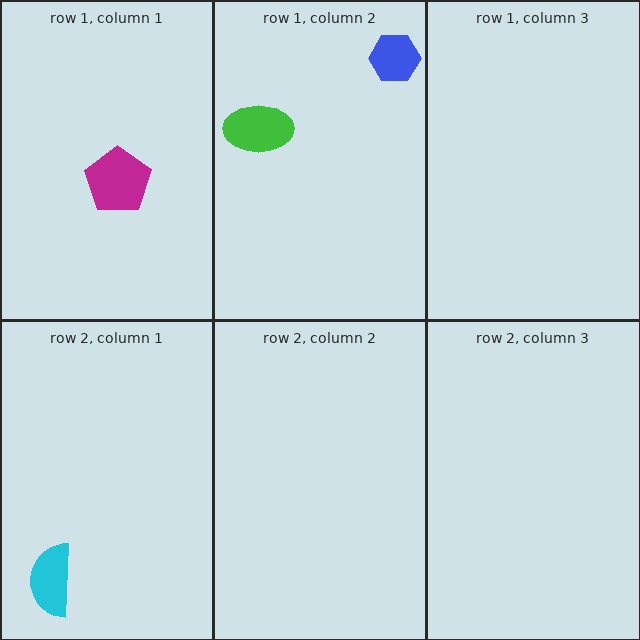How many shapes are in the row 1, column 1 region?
1.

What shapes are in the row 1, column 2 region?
The blue hexagon, the green ellipse.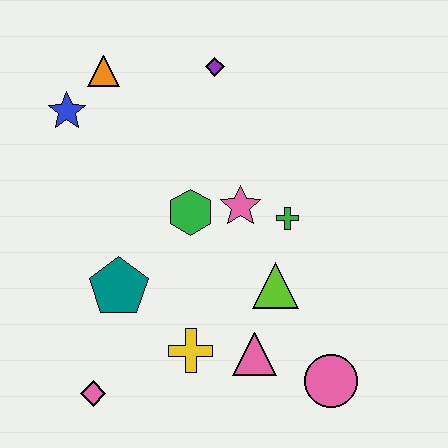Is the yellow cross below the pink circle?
No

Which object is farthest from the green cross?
The pink diamond is farthest from the green cross.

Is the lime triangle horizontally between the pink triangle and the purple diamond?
No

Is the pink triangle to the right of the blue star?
Yes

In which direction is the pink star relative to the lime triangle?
The pink star is above the lime triangle.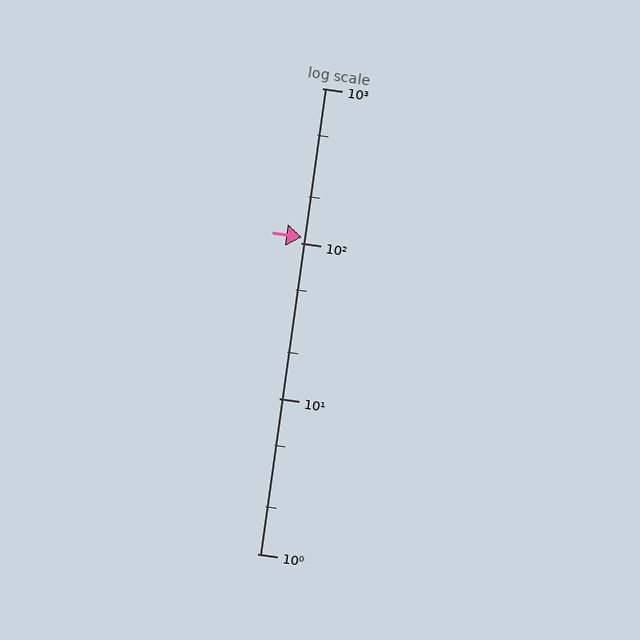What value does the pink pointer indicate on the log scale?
The pointer indicates approximately 110.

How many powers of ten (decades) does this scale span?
The scale spans 3 decades, from 1 to 1000.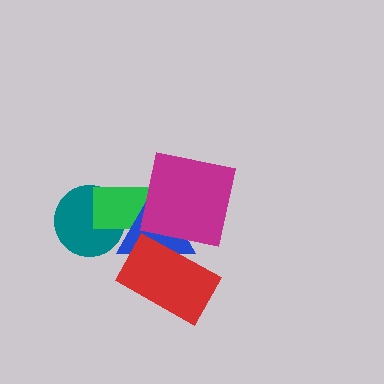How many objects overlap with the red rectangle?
1 object overlaps with the red rectangle.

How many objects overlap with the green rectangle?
3 objects overlap with the green rectangle.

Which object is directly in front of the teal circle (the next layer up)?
The green rectangle is directly in front of the teal circle.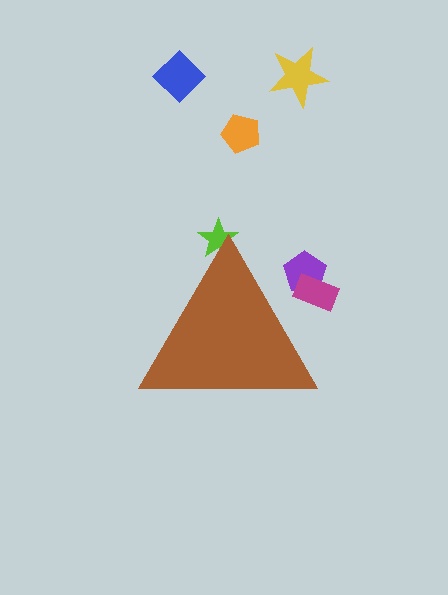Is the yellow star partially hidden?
No, the yellow star is fully visible.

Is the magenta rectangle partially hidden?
Yes, the magenta rectangle is partially hidden behind the brown triangle.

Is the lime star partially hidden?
Yes, the lime star is partially hidden behind the brown triangle.